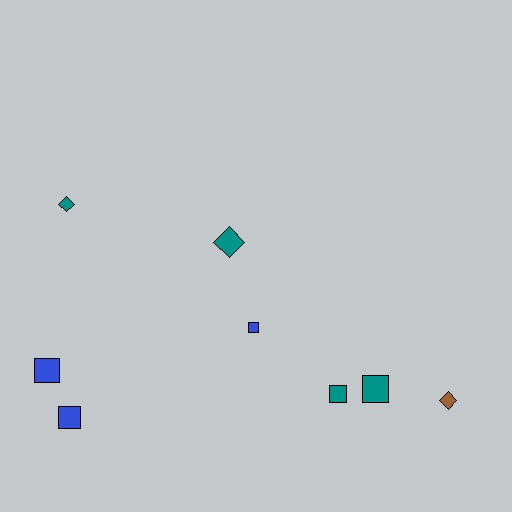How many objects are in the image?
There are 8 objects.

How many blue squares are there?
There are 3 blue squares.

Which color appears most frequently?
Teal, with 4 objects.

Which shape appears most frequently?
Square, with 5 objects.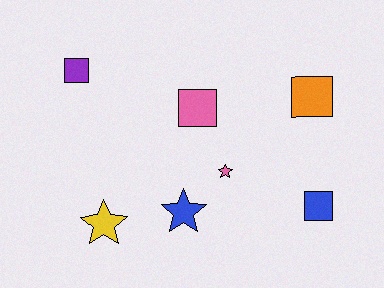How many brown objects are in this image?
There are no brown objects.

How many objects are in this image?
There are 7 objects.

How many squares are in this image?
There are 4 squares.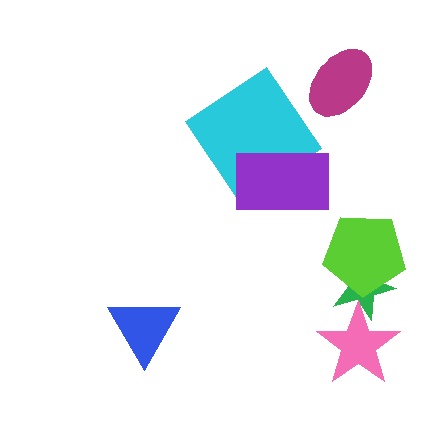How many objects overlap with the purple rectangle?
1 object overlaps with the purple rectangle.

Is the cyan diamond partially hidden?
Yes, it is partially covered by another shape.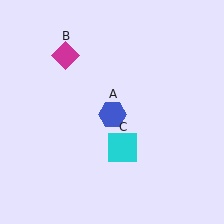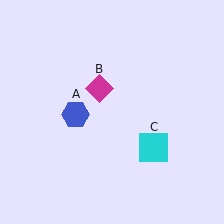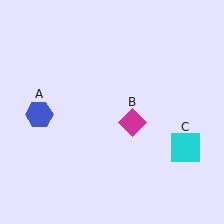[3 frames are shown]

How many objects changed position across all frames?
3 objects changed position: blue hexagon (object A), magenta diamond (object B), cyan square (object C).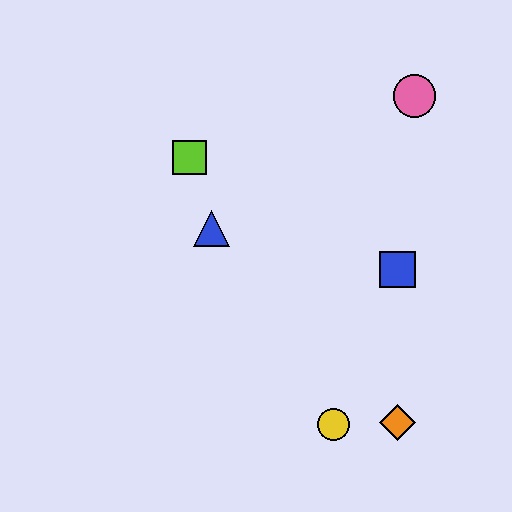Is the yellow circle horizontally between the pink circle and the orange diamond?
No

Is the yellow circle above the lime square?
No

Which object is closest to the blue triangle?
The lime square is closest to the blue triangle.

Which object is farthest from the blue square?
The lime square is farthest from the blue square.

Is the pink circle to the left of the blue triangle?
No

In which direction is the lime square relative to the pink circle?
The lime square is to the left of the pink circle.